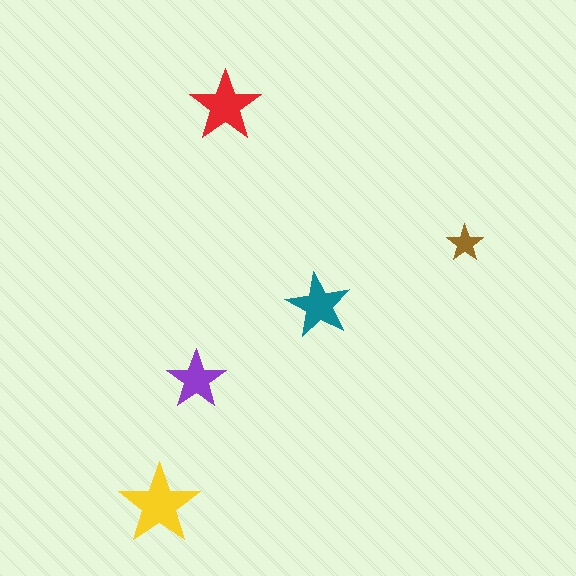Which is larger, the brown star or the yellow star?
The yellow one.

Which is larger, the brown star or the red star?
The red one.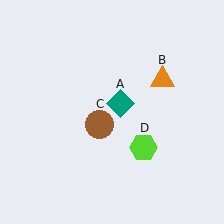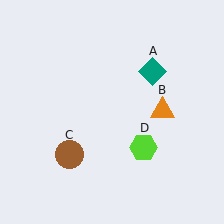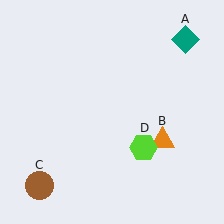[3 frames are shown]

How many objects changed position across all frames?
3 objects changed position: teal diamond (object A), orange triangle (object B), brown circle (object C).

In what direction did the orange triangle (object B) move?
The orange triangle (object B) moved down.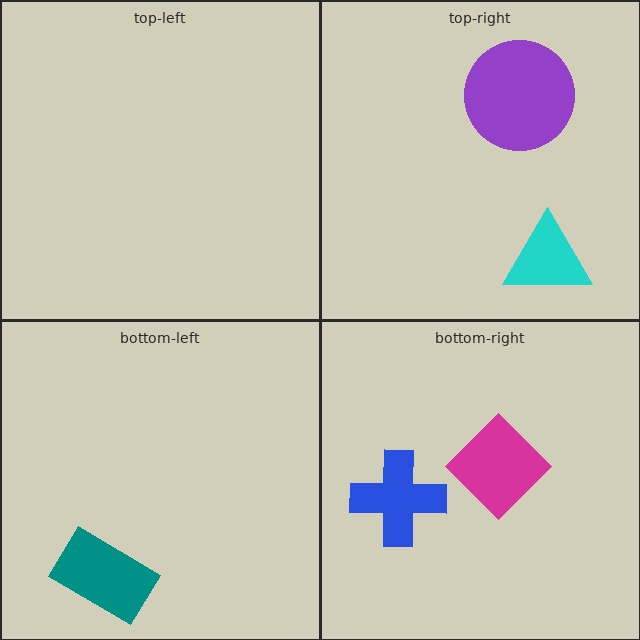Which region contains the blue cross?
The bottom-right region.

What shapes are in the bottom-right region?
The blue cross, the magenta diamond.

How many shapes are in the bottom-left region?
1.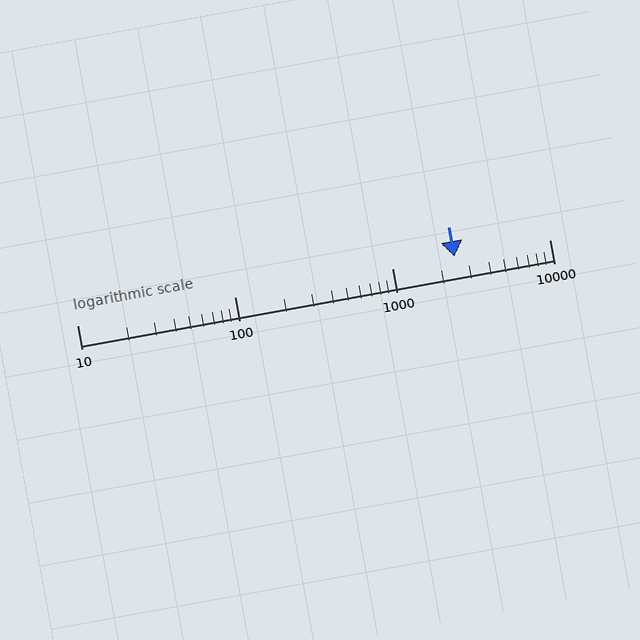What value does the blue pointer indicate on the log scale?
The pointer indicates approximately 2500.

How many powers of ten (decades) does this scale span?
The scale spans 3 decades, from 10 to 10000.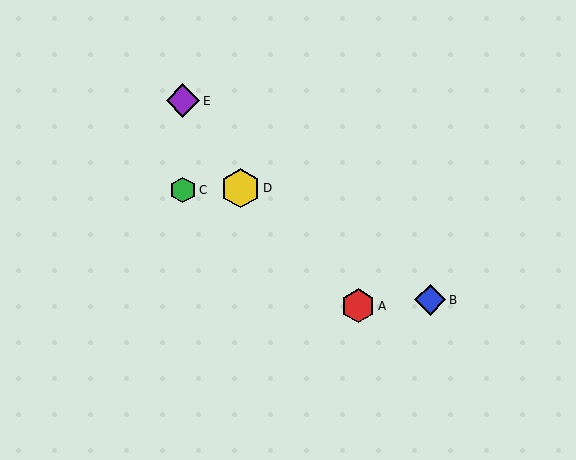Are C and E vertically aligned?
Yes, both are at x≈183.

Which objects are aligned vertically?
Objects C, E are aligned vertically.